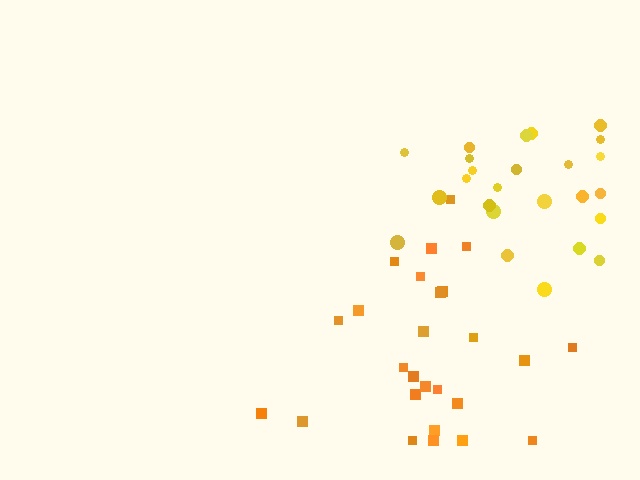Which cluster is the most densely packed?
Orange.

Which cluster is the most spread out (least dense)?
Yellow.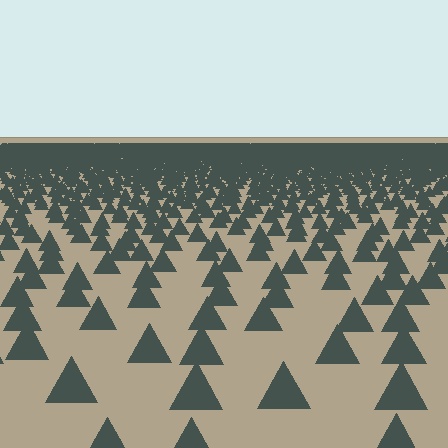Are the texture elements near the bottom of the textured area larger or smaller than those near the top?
Larger. Near the bottom, elements are closer to the viewer and appear at a bigger on-screen size.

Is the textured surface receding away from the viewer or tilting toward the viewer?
The surface is receding away from the viewer. Texture elements get smaller and denser toward the top.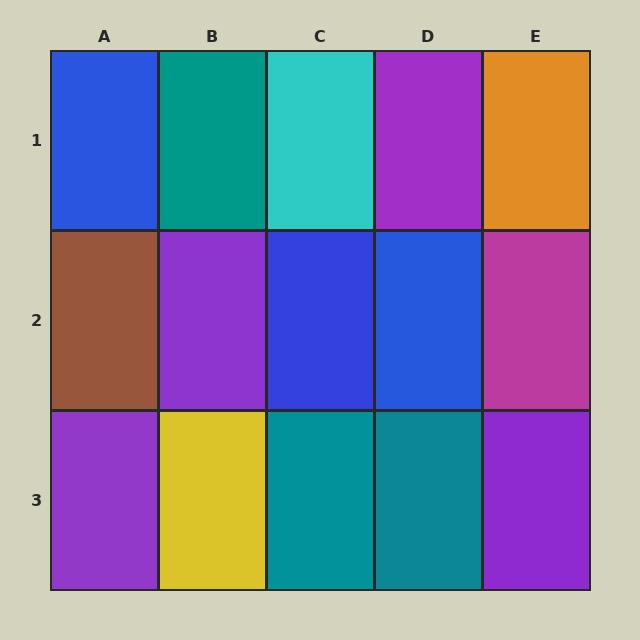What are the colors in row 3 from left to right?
Purple, yellow, teal, teal, purple.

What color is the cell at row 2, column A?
Brown.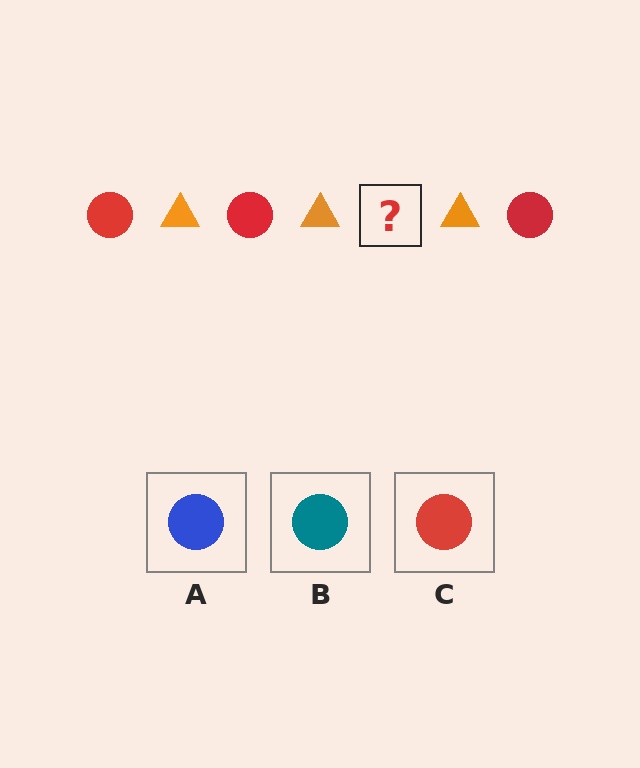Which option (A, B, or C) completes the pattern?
C.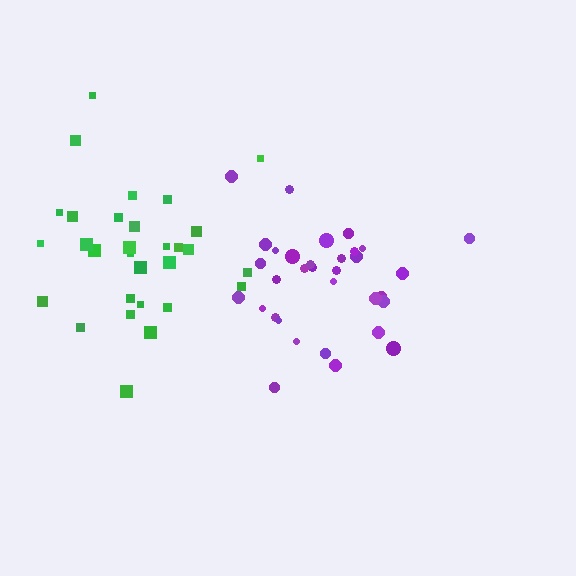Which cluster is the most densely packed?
Purple.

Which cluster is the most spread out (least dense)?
Green.